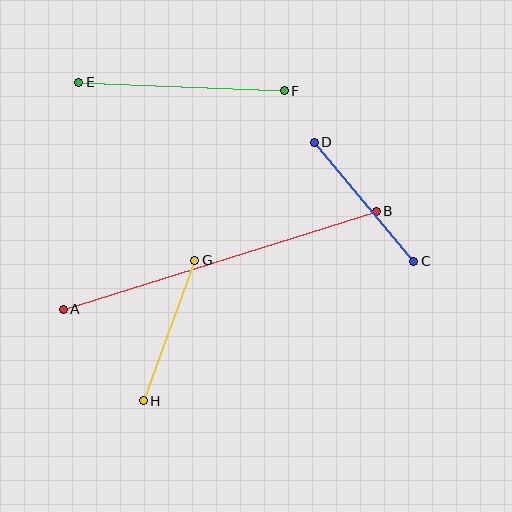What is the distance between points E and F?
The distance is approximately 206 pixels.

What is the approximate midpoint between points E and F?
The midpoint is at approximately (181, 87) pixels.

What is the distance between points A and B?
The distance is approximately 328 pixels.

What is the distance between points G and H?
The distance is approximately 150 pixels.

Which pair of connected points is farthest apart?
Points A and B are farthest apart.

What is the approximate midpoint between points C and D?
The midpoint is at approximately (364, 202) pixels.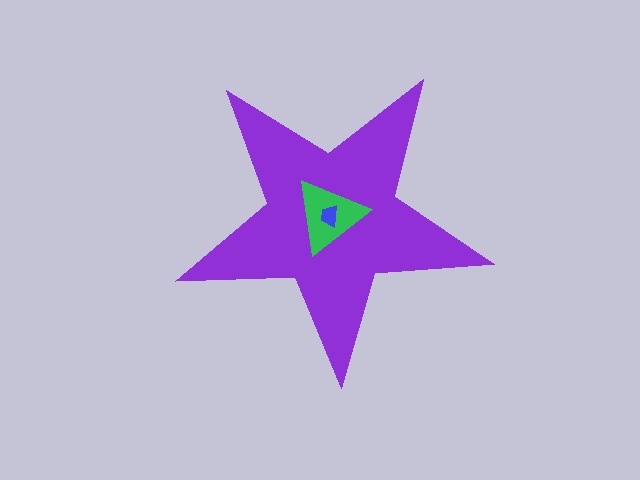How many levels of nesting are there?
3.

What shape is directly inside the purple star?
The green triangle.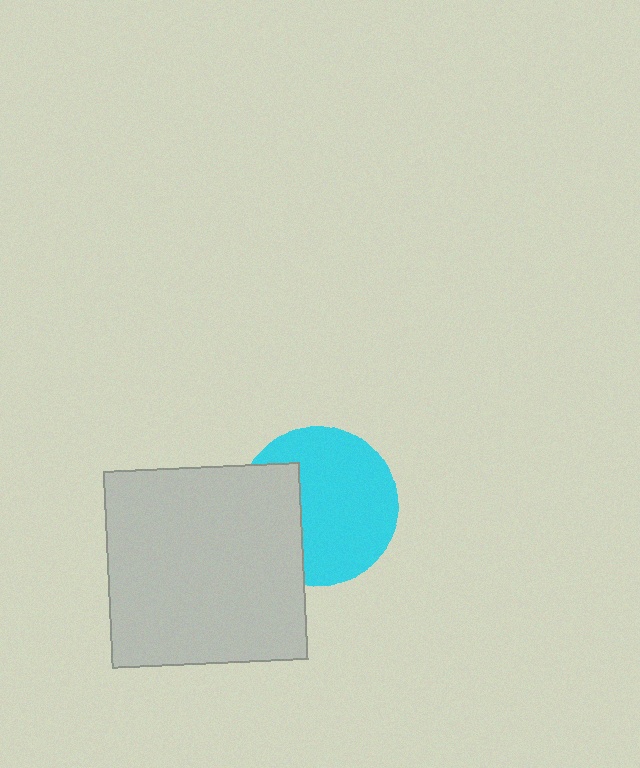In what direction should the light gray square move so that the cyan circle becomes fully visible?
The light gray square should move left. That is the shortest direction to clear the overlap and leave the cyan circle fully visible.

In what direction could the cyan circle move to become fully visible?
The cyan circle could move right. That would shift it out from behind the light gray square entirely.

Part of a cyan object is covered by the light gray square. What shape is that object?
It is a circle.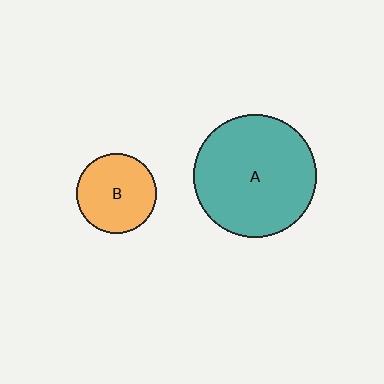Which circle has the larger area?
Circle A (teal).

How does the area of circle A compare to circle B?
Approximately 2.4 times.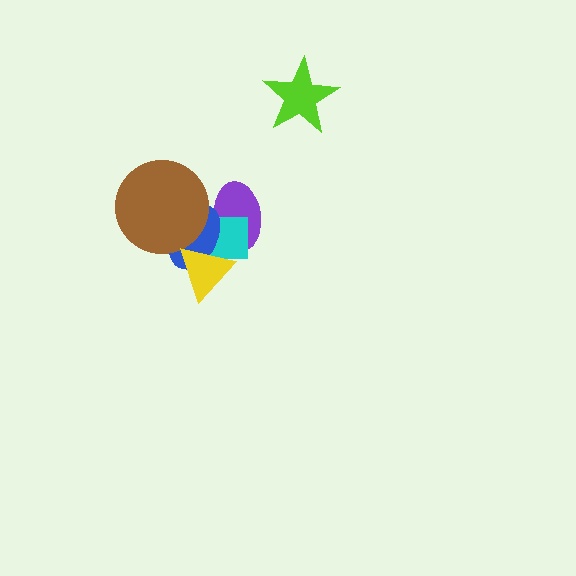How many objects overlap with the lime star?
0 objects overlap with the lime star.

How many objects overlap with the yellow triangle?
2 objects overlap with the yellow triangle.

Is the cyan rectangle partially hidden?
Yes, it is partially covered by another shape.